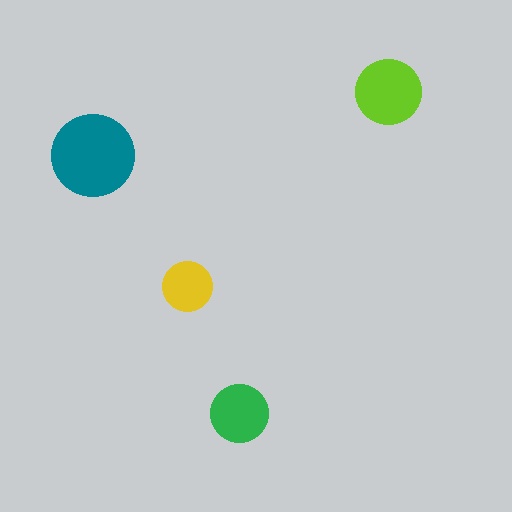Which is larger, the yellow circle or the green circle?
The green one.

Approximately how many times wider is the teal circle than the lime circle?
About 1.5 times wider.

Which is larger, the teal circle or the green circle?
The teal one.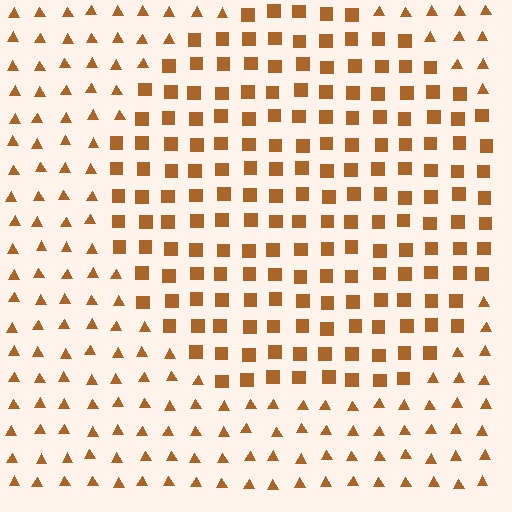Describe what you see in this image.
The image is filled with small brown elements arranged in a uniform grid. A circle-shaped region contains squares, while the surrounding area contains triangles. The boundary is defined purely by the change in element shape.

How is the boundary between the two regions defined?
The boundary is defined by a change in element shape: squares inside vs. triangles outside. All elements share the same color and spacing.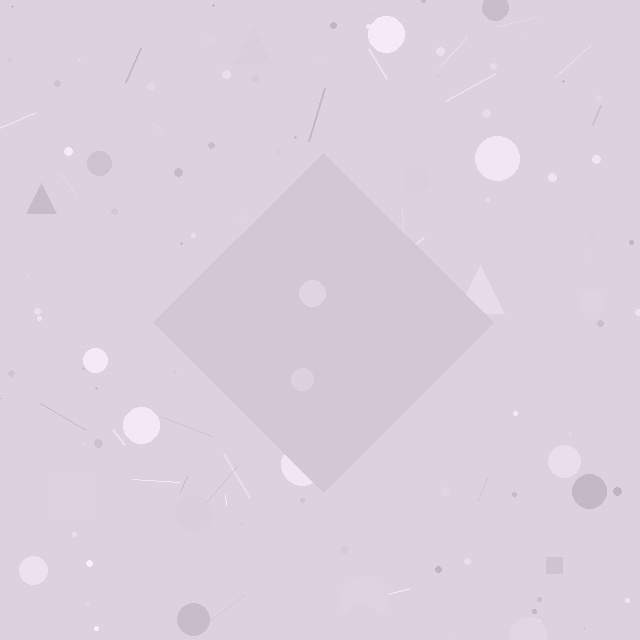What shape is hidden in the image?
A diamond is hidden in the image.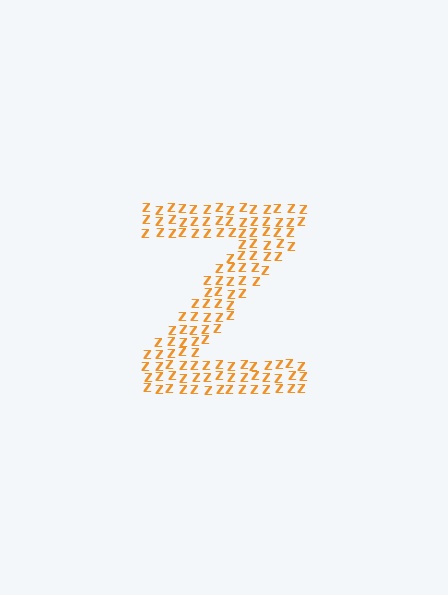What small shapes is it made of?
It is made of small letter Z's.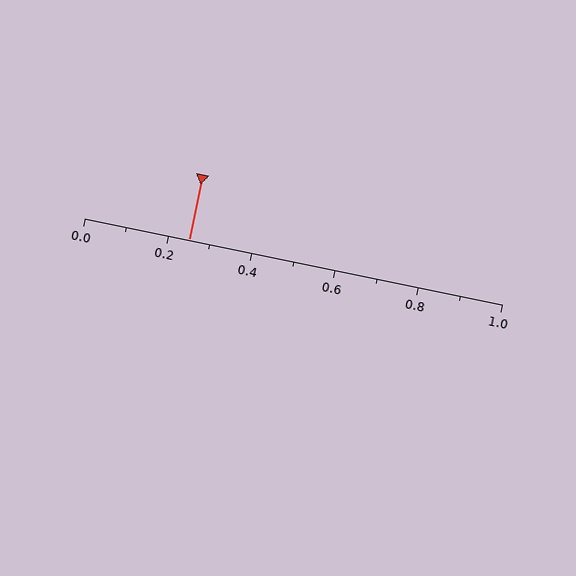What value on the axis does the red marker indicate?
The marker indicates approximately 0.25.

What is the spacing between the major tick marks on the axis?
The major ticks are spaced 0.2 apart.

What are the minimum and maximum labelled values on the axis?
The axis runs from 0.0 to 1.0.